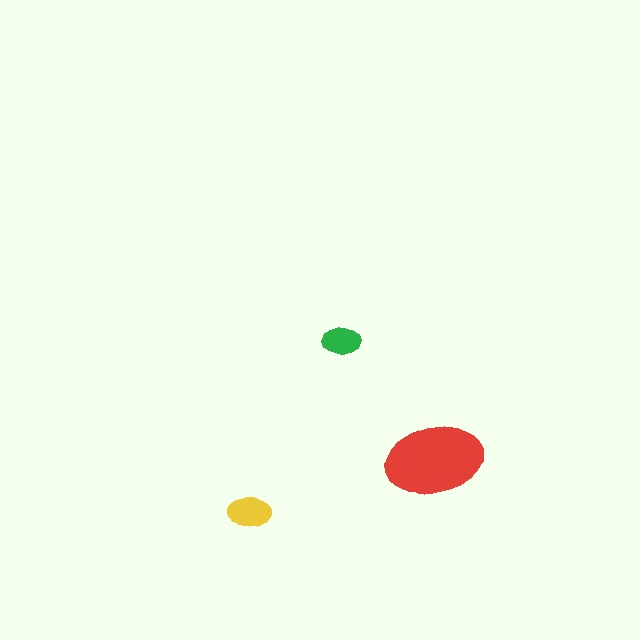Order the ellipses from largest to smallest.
the red one, the yellow one, the green one.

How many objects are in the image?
There are 3 objects in the image.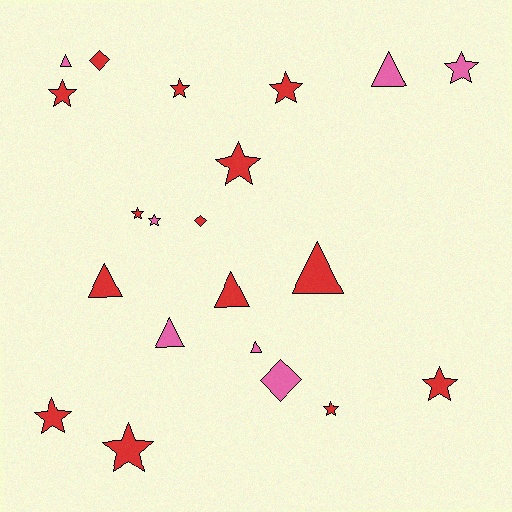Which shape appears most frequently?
Star, with 11 objects.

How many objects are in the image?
There are 21 objects.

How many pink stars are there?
There are 2 pink stars.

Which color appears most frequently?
Red, with 14 objects.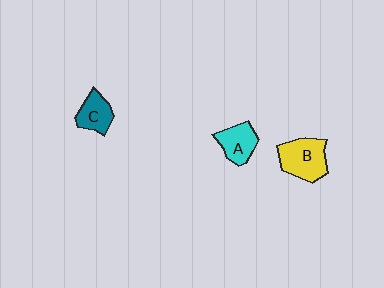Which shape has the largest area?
Shape B (yellow).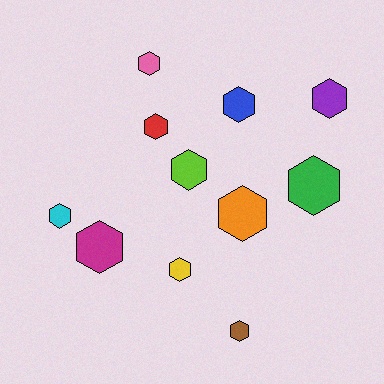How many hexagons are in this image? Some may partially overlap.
There are 11 hexagons.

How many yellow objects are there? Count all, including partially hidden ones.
There is 1 yellow object.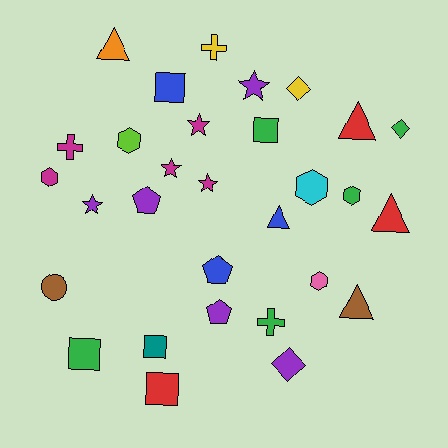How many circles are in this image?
There is 1 circle.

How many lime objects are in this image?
There is 1 lime object.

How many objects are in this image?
There are 30 objects.